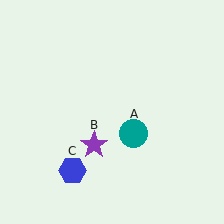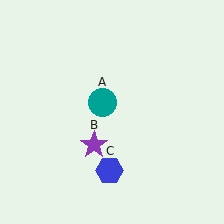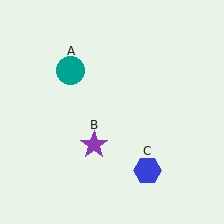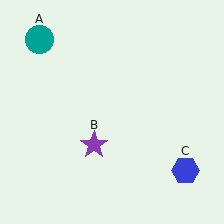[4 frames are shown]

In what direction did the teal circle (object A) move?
The teal circle (object A) moved up and to the left.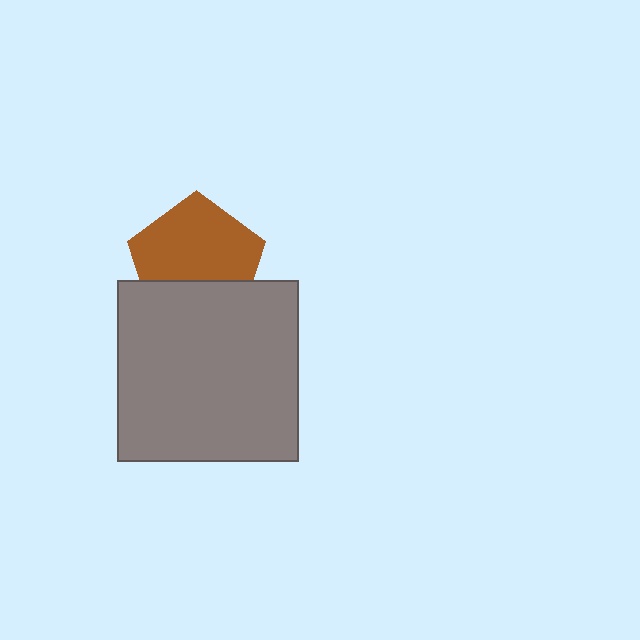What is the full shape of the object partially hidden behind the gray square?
The partially hidden object is a brown pentagon.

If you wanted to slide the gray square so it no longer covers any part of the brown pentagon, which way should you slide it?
Slide it down — that is the most direct way to separate the two shapes.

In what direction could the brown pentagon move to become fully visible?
The brown pentagon could move up. That would shift it out from behind the gray square entirely.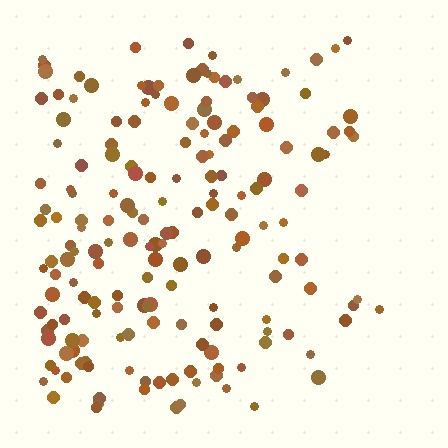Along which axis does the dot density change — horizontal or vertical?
Horizontal.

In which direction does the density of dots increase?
From right to left, with the left side densest.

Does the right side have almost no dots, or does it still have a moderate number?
Still a moderate number, just noticeably fewer than the left.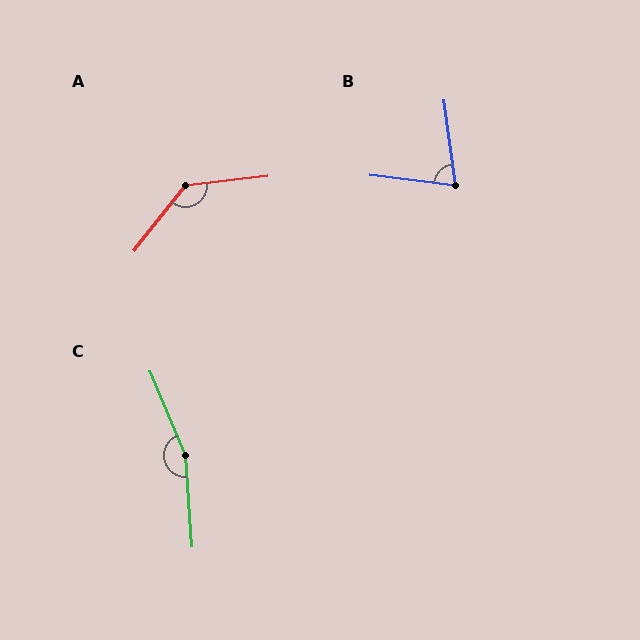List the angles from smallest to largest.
B (76°), A (135°), C (161°).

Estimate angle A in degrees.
Approximately 135 degrees.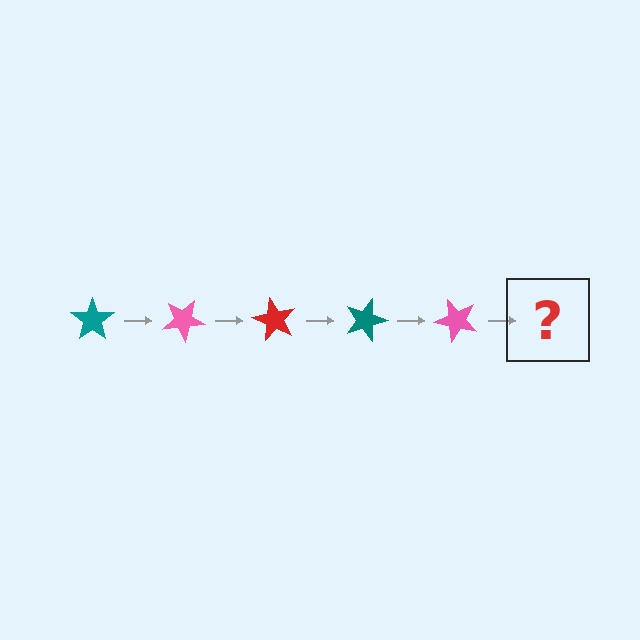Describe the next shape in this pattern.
It should be a red star, rotated 150 degrees from the start.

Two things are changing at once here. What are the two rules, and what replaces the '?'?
The two rules are that it rotates 30 degrees each step and the color cycles through teal, pink, and red. The '?' should be a red star, rotated 150 degrees from the start.